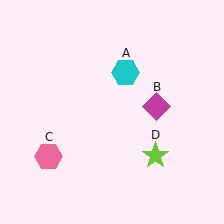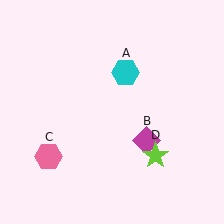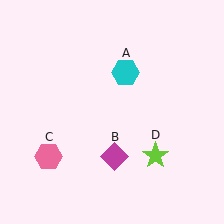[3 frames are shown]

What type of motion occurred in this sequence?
The magenta diamond (object B) rotated clockwise around the center of the scene.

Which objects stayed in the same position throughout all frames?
Cyan hexagon (object A) and pink hexagon (object C) and lime star (object D) remained stationary.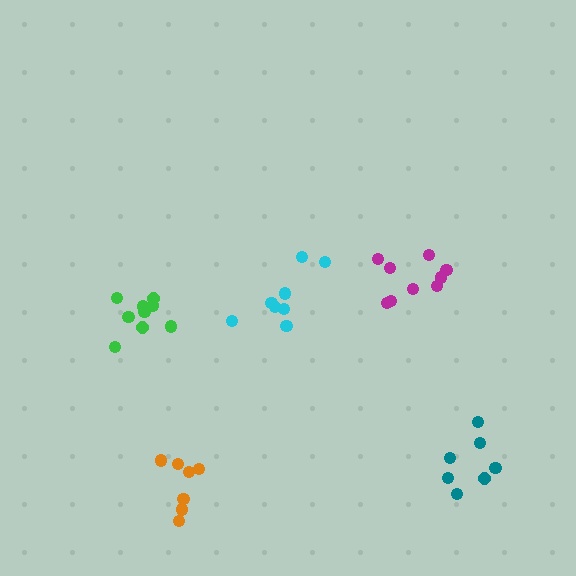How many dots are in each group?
Group 1: 9 dots, Group 2: 7 dots, Group 3: 9 dots, Group 4: 8 dots, Group 5: 7 dots (40 total).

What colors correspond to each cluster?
The clusters are colored: green, teal, magenta, cyan, orange.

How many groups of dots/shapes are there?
There are 5 groups.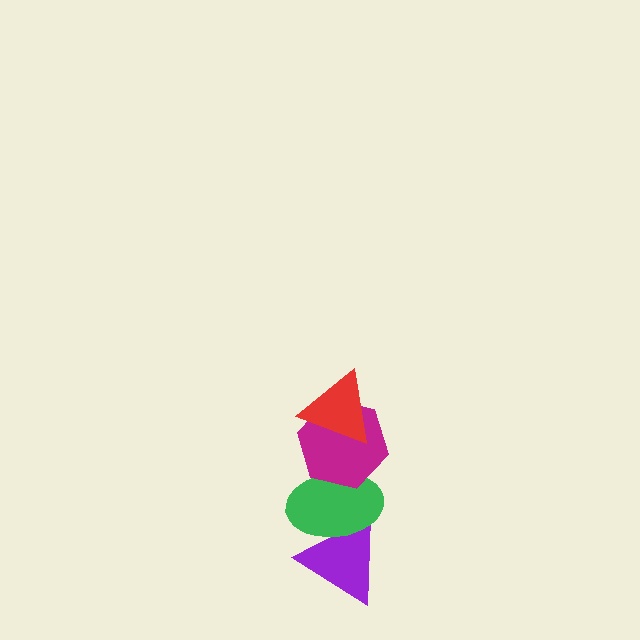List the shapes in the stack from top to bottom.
From top to bottom: the red triangle, the magenta hexagon, the green ellipse, the purple triangle.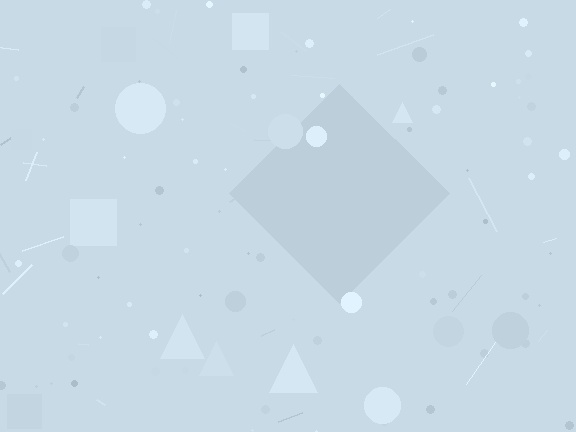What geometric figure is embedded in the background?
A diamond is embedded in the background.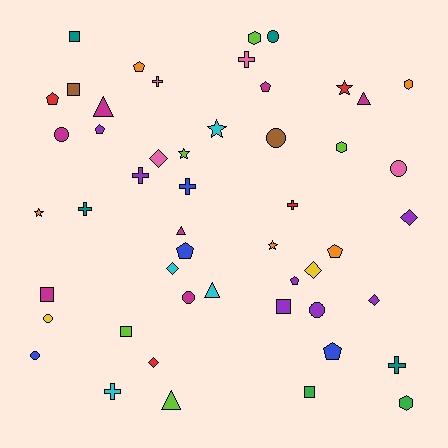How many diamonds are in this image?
There are 6 diamonds.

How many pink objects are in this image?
There are 4 pink objects.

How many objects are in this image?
There are 50 objects.